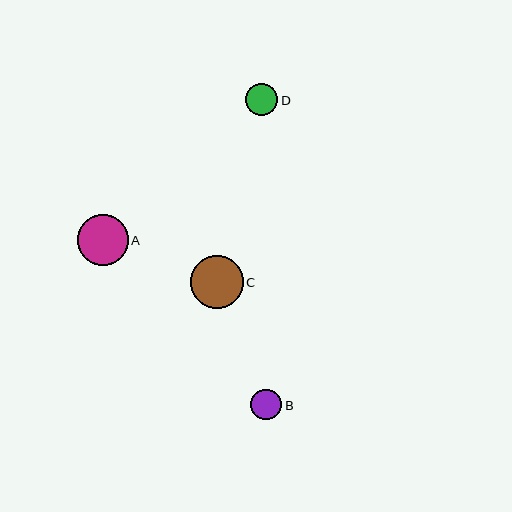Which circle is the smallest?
Circle B is the smallest with a size of approximately 31 pixels.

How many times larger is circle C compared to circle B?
Circle C is approximately 1.7 times the size of circle B.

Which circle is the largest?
Circle C is the largest with a size of approximately 53 pixels.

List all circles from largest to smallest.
From largest to smallest: C, A, D, B.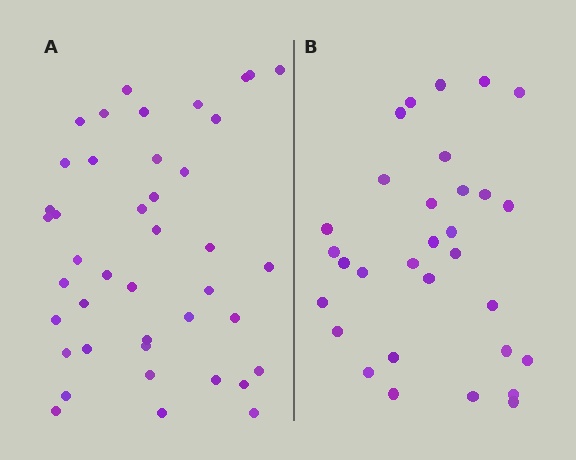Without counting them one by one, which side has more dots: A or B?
Region A (the left region) has more dots.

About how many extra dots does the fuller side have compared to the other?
Region A has roughly 12 or so more dots than region B.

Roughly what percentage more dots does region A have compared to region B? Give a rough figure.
About 35% more.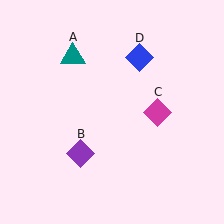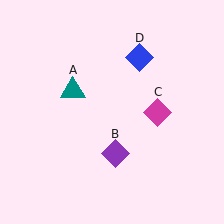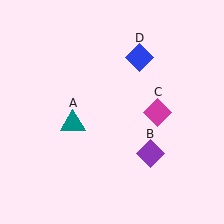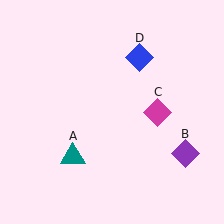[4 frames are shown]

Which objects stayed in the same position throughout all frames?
Magenta diamond (object C) and blue diamond (object D) remained stationary.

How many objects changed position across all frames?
2 objects changed position: teal triangle (object A), purple diamond (object B).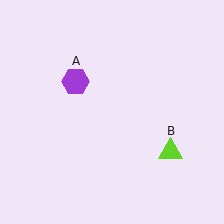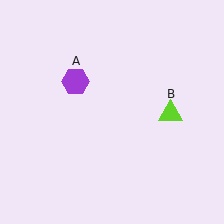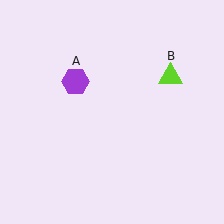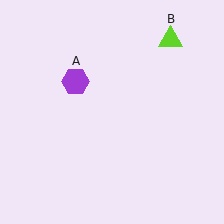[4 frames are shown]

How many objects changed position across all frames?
1 object changed position: lime triangle (object B).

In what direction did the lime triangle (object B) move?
The lime triangle (object B) moved up.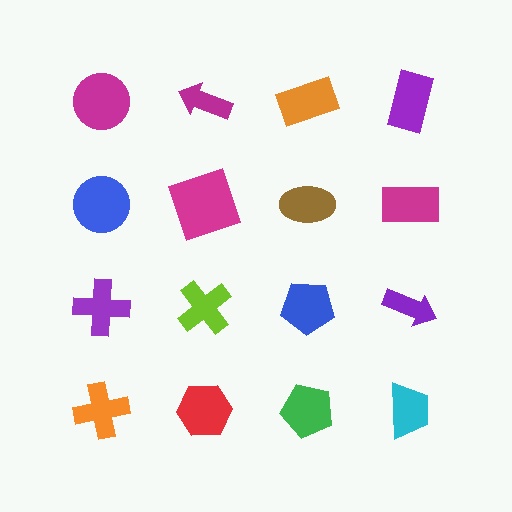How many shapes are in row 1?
4 shapes.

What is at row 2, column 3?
A brown ellipse.